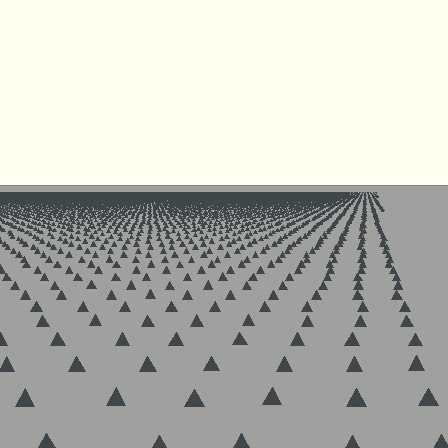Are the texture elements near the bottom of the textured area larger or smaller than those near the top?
Larger. Near the bottom, elements are closer to the viewer and appear at a bigger on-screen size.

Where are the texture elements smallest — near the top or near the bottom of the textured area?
Near the top.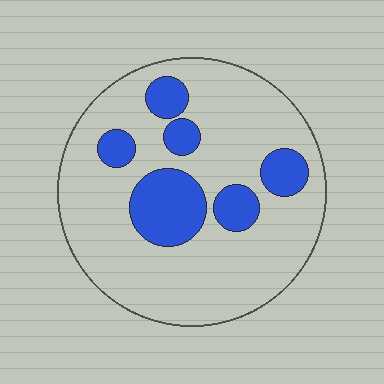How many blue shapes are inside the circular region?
6.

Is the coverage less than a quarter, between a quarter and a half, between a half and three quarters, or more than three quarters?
Less than a quarter.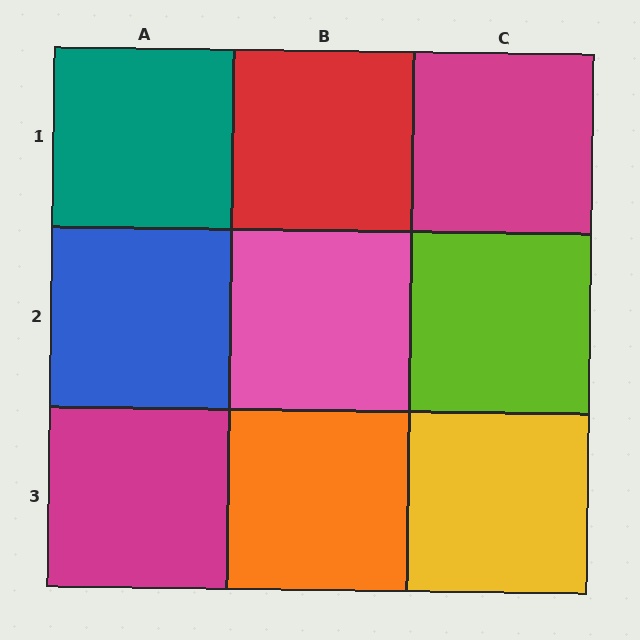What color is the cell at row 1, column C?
Magenta.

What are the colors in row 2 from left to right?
Blue, pink, lime.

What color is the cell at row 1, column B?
Red.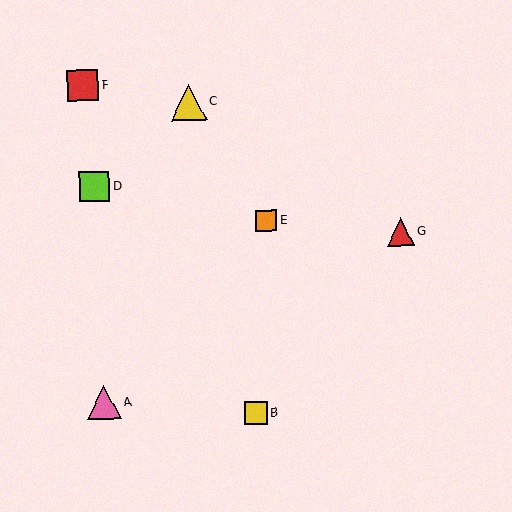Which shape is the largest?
The yellow triangle (labeled C) is the largest.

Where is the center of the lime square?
The center of the lime square is at (94, 187).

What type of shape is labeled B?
Shape B is a yellow square.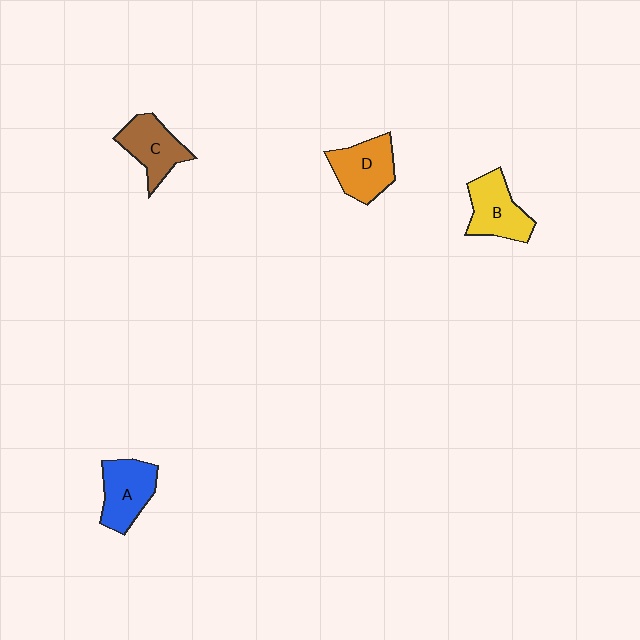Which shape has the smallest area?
Shape C (brown).